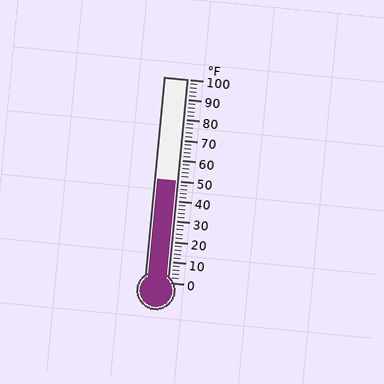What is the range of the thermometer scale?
The thermometer scale ranges from 0°F to 100°F.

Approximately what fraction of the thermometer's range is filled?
The thermometer is filled to approximately 50% of its range.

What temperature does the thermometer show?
The thermometer shows approximately 50°F.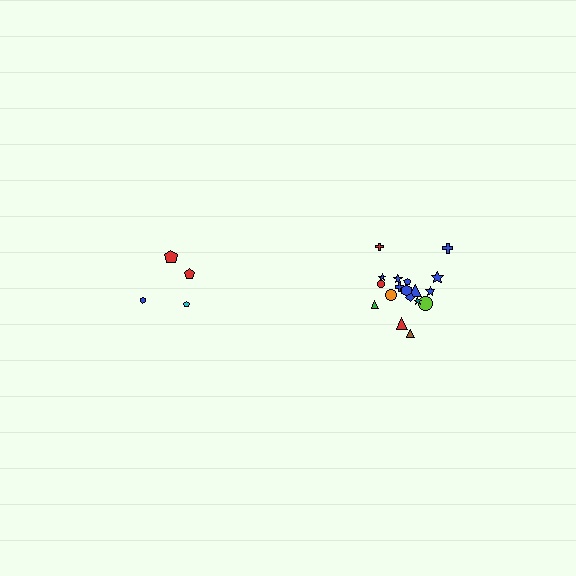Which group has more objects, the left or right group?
The right group.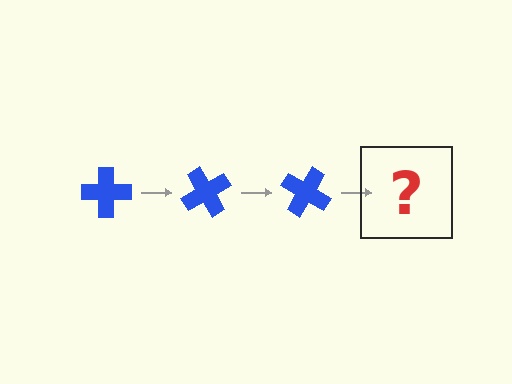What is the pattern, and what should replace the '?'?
The pattern is that the cross rotates 60 degrees each step. The '?' should be a blue cross rotated 180 degrees.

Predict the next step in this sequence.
The next step is a blue cross rotated 180 degrees.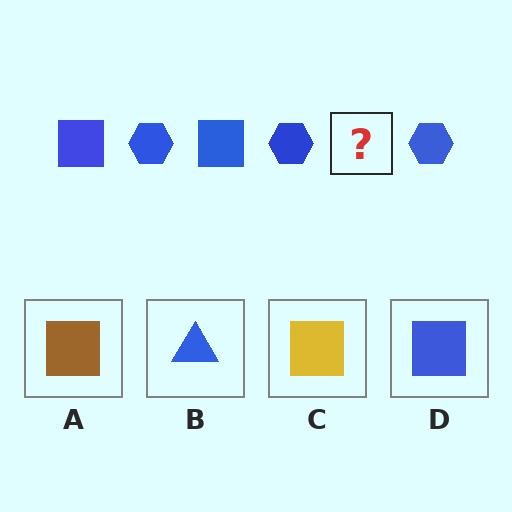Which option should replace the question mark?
Option D.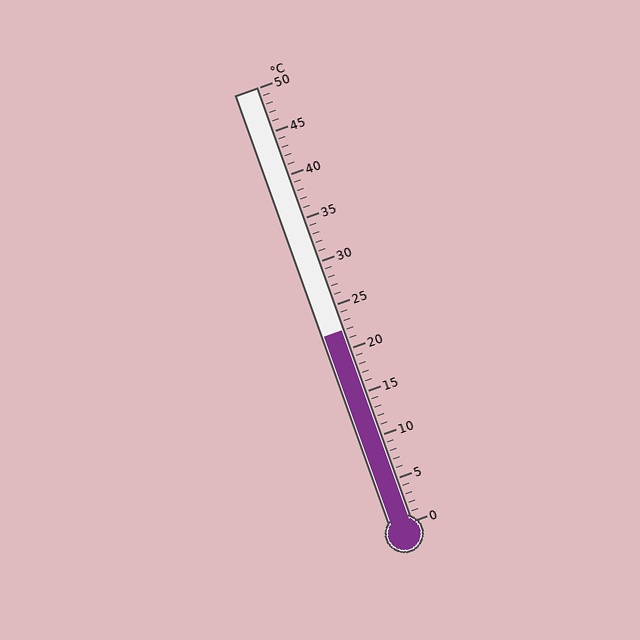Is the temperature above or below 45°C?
The temperature is below 45°C.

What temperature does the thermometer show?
The thermometer shows approximately 22°C.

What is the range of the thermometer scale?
The thermometer scale ranges from 0°C to 50°C.